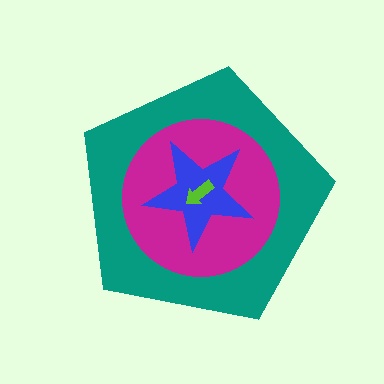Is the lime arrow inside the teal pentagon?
Yes.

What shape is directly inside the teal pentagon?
The magenta circle.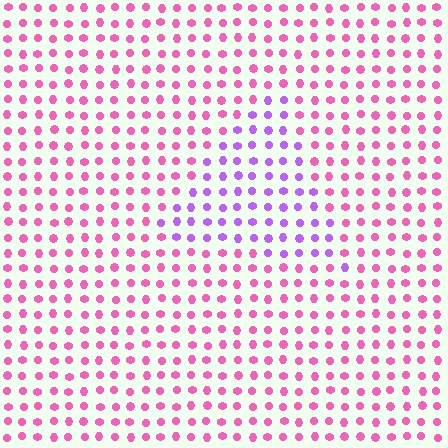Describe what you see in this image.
The image is filled with small pink elements in a uniform arrangement. A triangle-shaped region is visible where the elements are tinted to a slightly different hue, forming a subtle color boundary.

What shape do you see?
I see a triangle.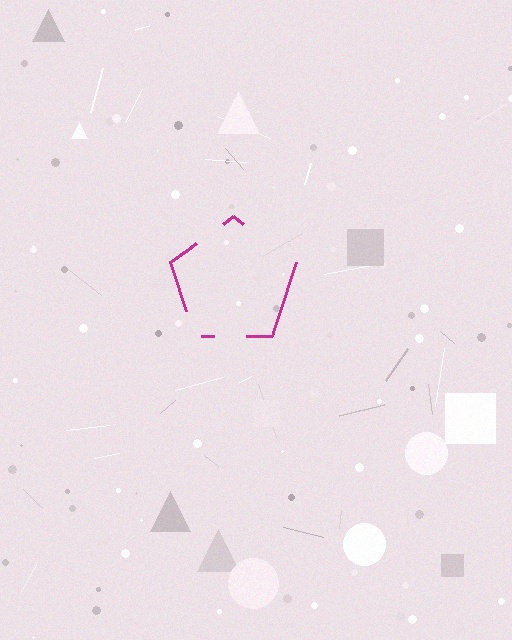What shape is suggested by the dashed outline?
The dashed outline suggests a pentagon.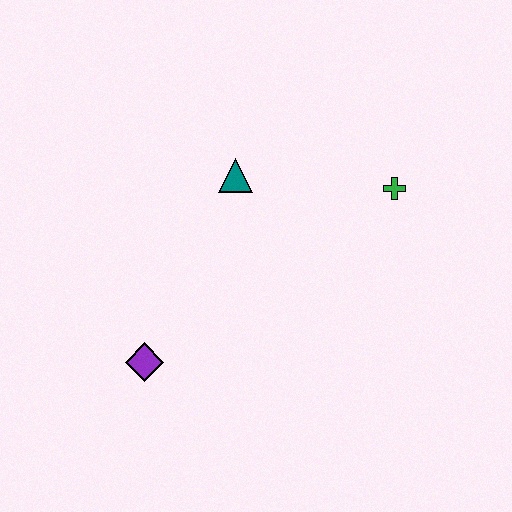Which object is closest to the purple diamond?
The teal triangle is closest to the purple diamond.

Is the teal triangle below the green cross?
No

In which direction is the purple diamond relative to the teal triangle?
The purple diamond is below the teal triangle.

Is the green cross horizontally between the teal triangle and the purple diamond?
No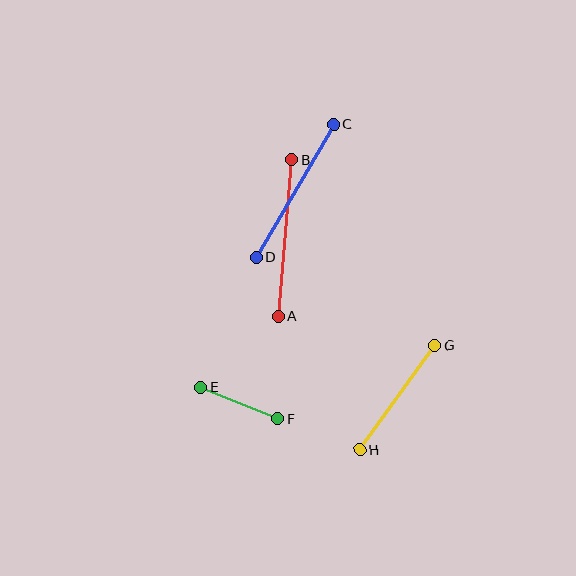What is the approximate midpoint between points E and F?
The midpoint is at approximately (240, 403) pixels.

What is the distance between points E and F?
The distance is approximately 83 pixels.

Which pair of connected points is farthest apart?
Points A and B are farthest apart.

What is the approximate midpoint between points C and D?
The midpoint is at approximately (295, 191) pixels.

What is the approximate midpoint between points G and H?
The midpoint is at approximately (397, 397) pixels.